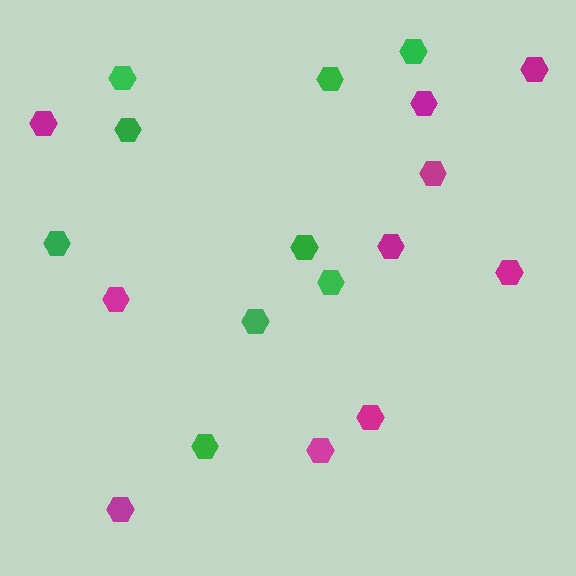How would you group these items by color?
There are 2 groups: one group of magenta hexagons (10) and one group of green hexagons (9).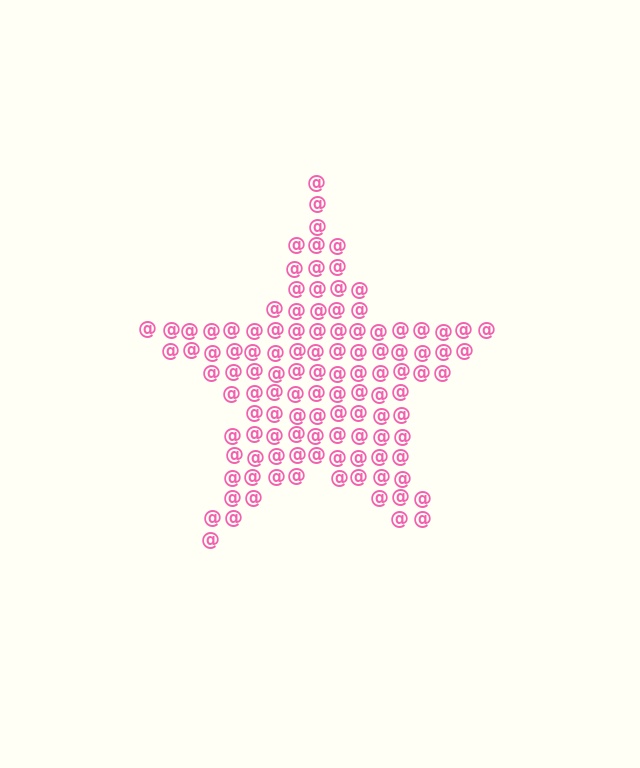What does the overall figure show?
The overall figure shows a star.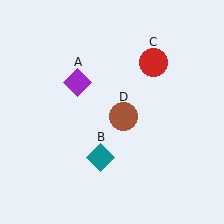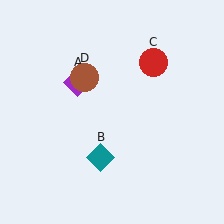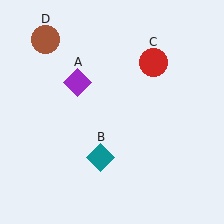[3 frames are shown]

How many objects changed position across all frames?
1 object changed position: brown circle (object D).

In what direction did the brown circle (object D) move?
The brown circle (object D) moved up and to the left.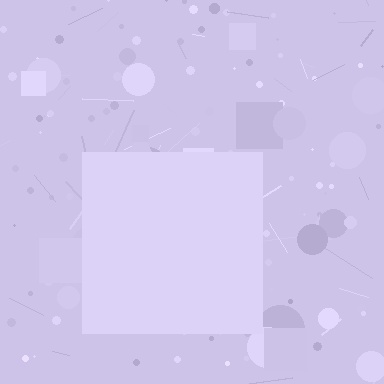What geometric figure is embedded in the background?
A square is embedded in the background.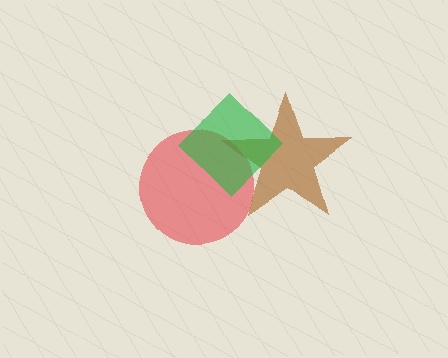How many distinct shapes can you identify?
There are 3 distinct shapes: a brown star, a red circle, a green diamond.